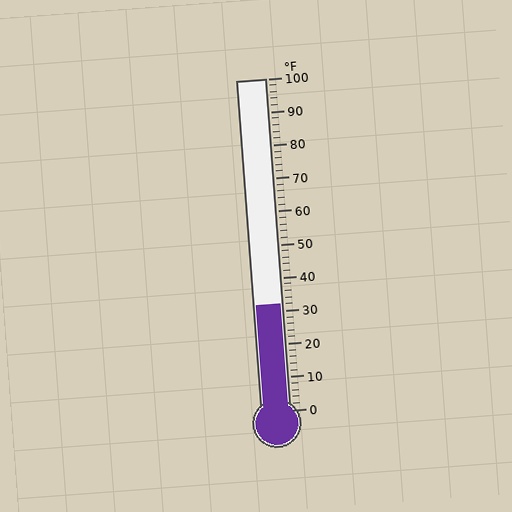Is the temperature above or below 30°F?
The temperature is above 30°F.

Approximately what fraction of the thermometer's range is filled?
The thermometer is filled to approximately 30% of its range.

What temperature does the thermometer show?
The thermometer shows approximately 32°F.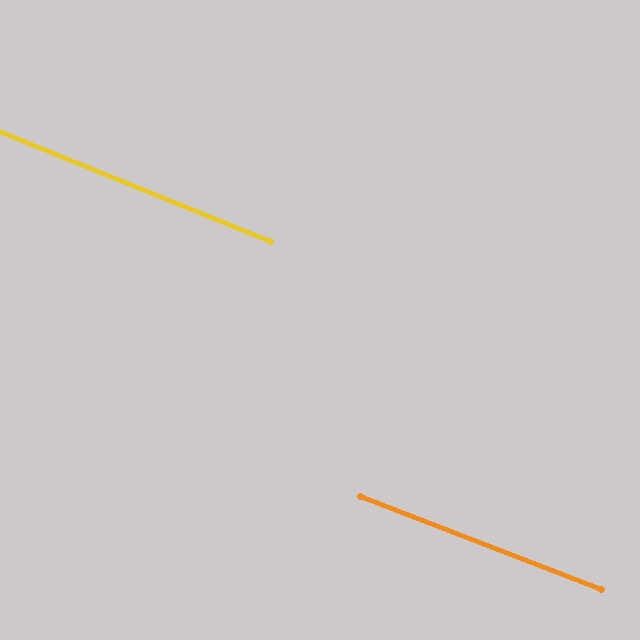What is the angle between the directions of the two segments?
Approximately 1 degree.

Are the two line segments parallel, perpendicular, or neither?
Parallel — their directions differ by only 0.9°.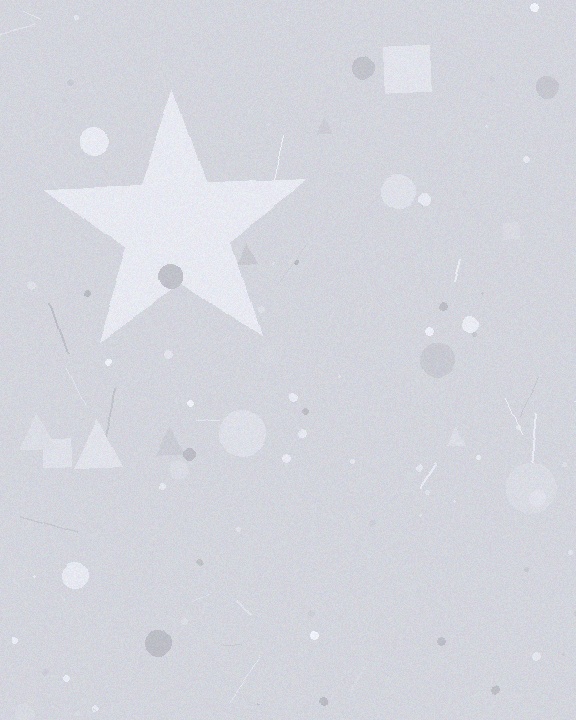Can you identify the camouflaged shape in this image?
The camouflaged shape is a star.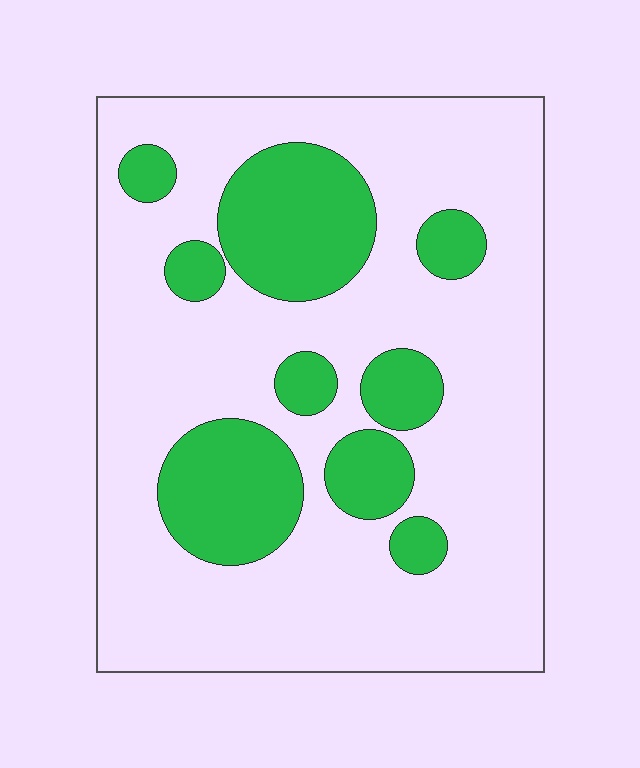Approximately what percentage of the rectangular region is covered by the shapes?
Approximately 25%.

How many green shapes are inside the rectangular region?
9.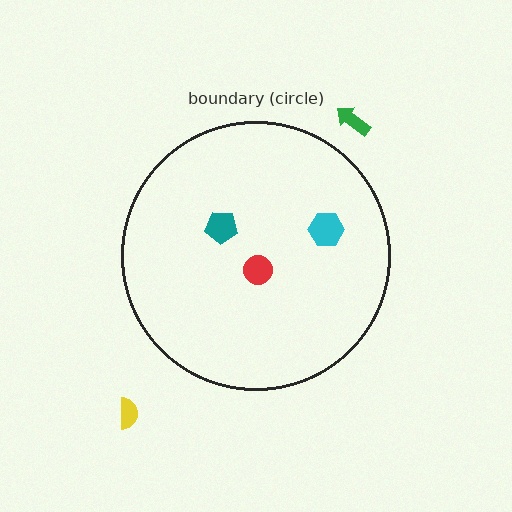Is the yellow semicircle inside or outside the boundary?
Outside.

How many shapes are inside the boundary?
3 inside, 2 outside.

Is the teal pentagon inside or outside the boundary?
Inside.